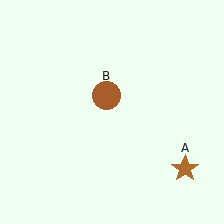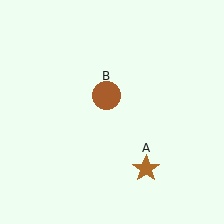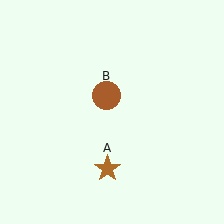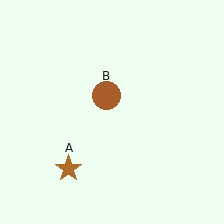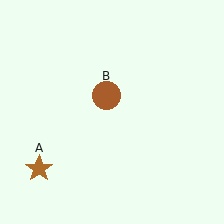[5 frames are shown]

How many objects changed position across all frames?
1 object changed position: brown star (object A).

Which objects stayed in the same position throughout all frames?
Brown circle (object B) remained stationary.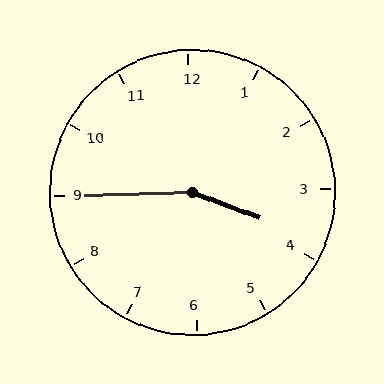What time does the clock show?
3:45.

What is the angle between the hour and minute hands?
Approximately 158 degrees.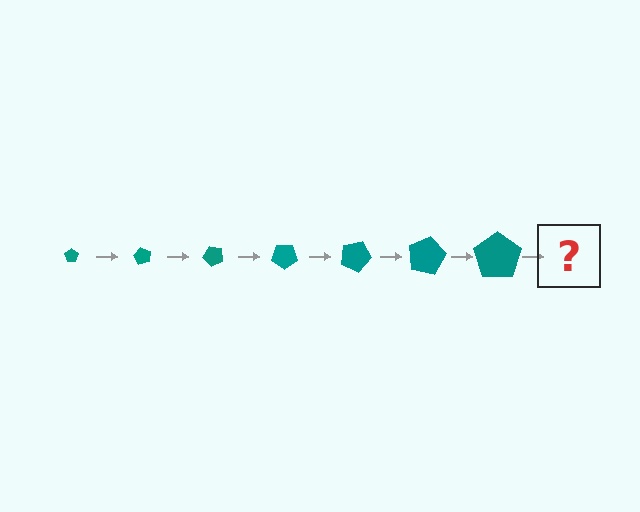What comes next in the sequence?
The next element should be a pentagon, larger than the previous one and rotated 420 degrees from the start.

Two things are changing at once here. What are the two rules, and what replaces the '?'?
The two rules are that the pentagon grows larger each step and it rotates 60 degrees each step. The '?' should be a pentagon, larger than the previous one and rotated 420 degrees from the start.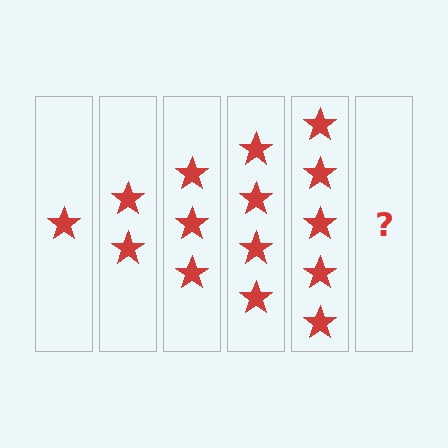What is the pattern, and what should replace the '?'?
The pattern is that each step adds one more star. The '?' should be 6 stars.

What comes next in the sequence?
The next element should be 6 stars.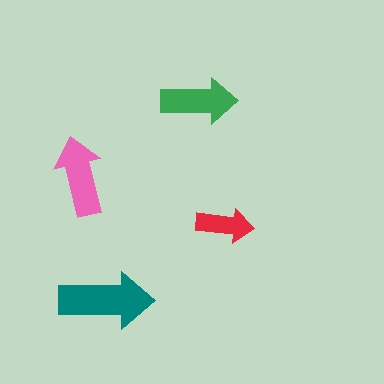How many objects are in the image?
There are 4 objects in the image.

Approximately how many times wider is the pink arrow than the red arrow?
About 1.5 times wider.